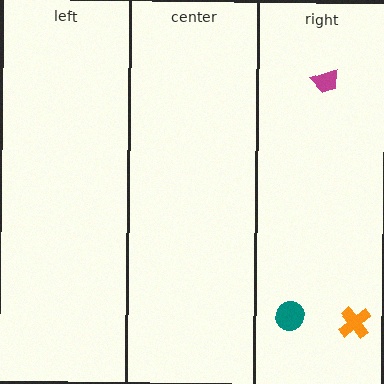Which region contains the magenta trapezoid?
The right region.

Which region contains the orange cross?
The right region.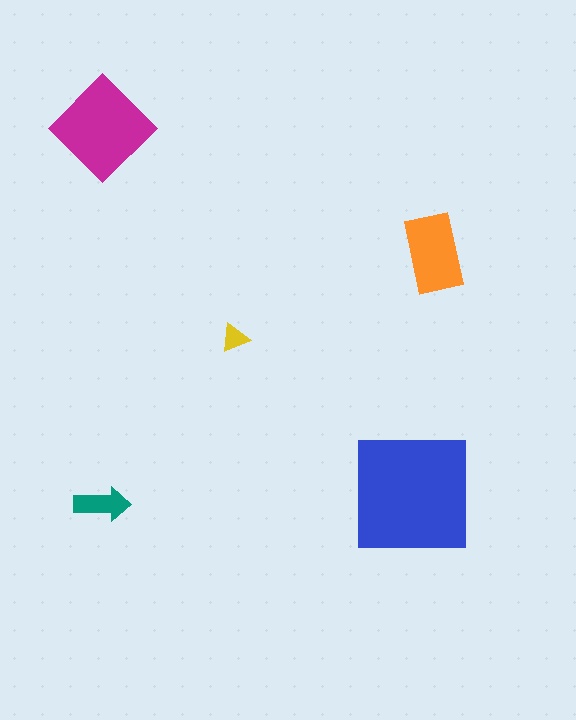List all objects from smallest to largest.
The yellow triangle, the teal arrow, the orange rectangle, the magenta diamond, the blue square.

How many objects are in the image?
There are 5 objects in the image.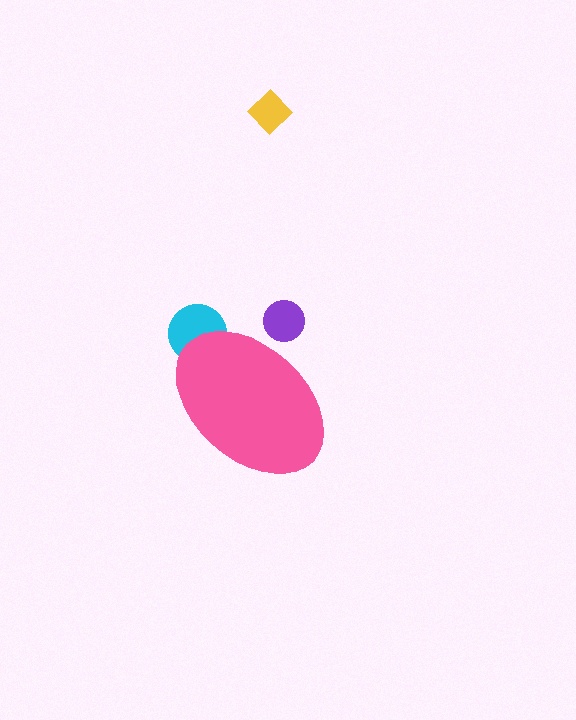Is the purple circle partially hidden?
Yes, the purple circle is partially hidden behind the pink ellipse.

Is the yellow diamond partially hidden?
No, the yellow diamond is fully visible.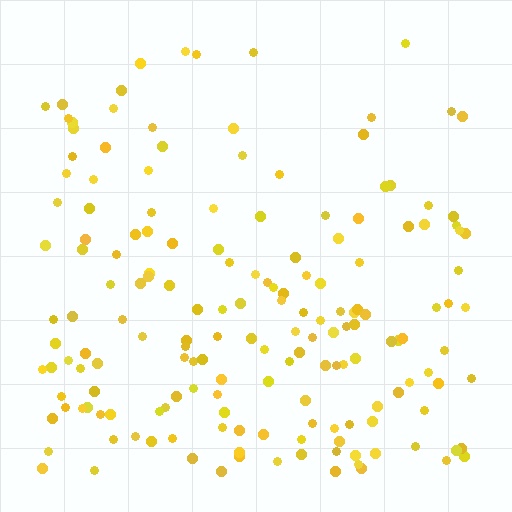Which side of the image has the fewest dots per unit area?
The top.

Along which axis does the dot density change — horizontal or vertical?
Vertical.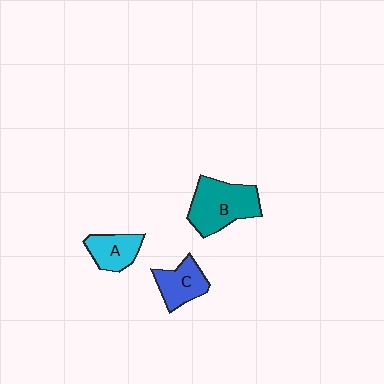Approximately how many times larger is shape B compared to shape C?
Approximately 1.6 times.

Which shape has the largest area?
Shape B (teal).